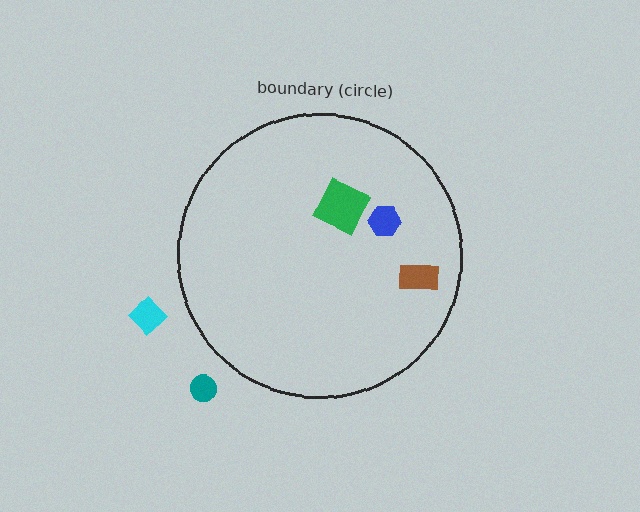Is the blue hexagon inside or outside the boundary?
Inside.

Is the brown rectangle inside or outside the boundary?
Inside.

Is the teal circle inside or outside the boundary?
Outside.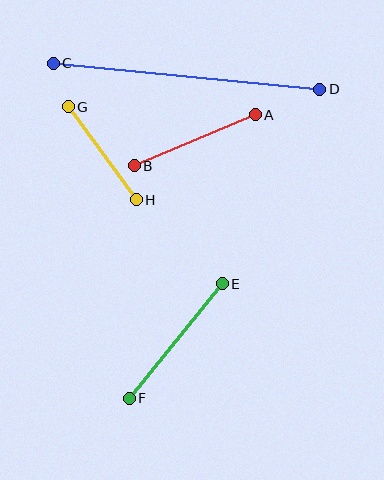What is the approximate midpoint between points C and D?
The midpoint is at approximately (187, 76) pixels.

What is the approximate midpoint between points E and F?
The midpoint is at approximately (176, 341) pixels.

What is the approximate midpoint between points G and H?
The midpoint is at approximately (102, 153) pixels.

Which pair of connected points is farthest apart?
Points C and D are farthest apart.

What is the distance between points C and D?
The distance is approximately 268 pixels.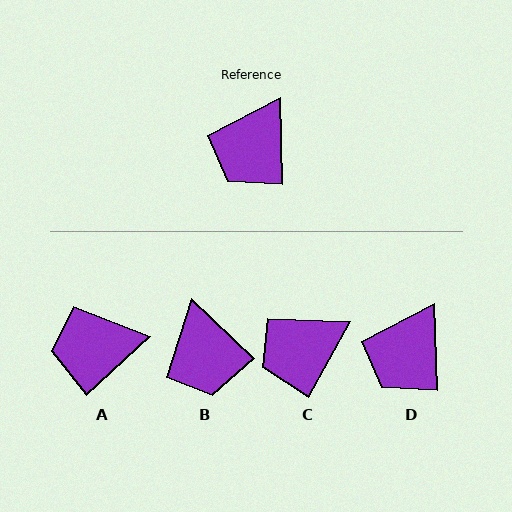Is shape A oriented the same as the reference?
No, it is off by about 49 degrees.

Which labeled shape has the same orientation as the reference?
D.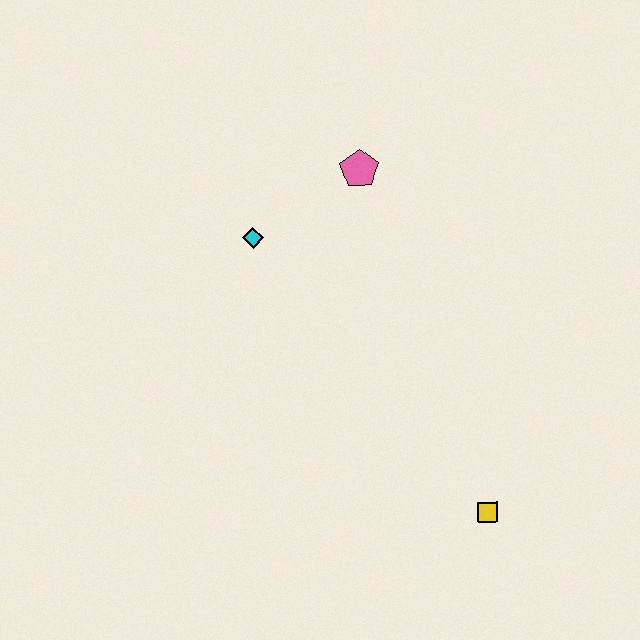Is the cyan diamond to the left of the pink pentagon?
Yes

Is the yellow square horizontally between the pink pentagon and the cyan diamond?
No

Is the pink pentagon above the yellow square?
Yes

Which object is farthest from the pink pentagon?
The yellow square is farthest from the pink pentagon.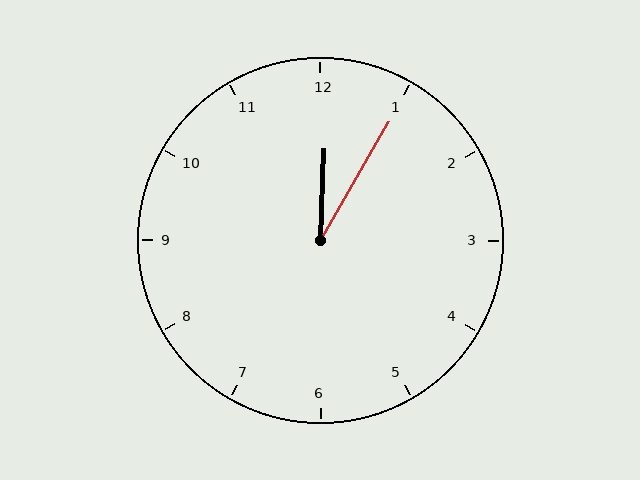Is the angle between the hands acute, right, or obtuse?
It is acute.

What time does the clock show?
12:05.